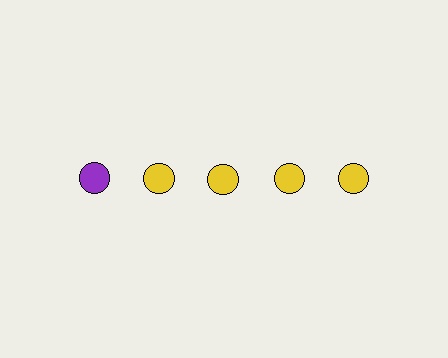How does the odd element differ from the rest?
It has a different color: purple instead of yellow.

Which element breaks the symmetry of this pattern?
The purple circle in the top row, leftmost column breaks the symmetry. All other shapes are yellow circles.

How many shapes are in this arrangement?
There are 5 shapes arranged in a grid pattern.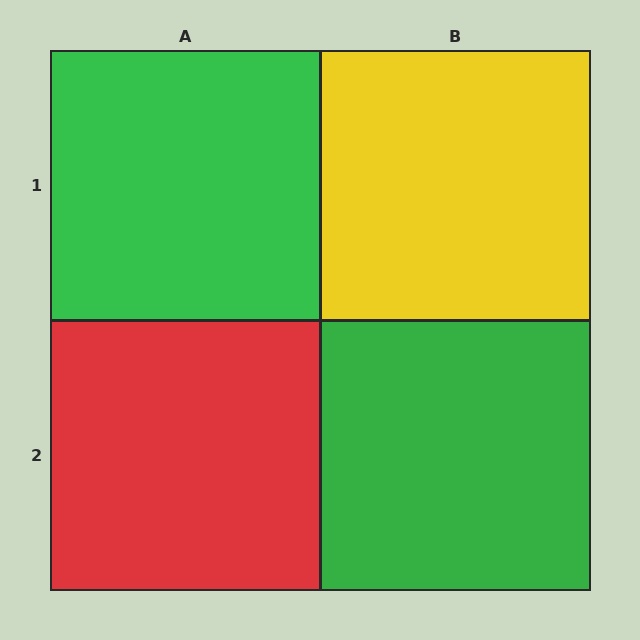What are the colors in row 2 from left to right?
Red, green.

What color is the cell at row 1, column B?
Yellow.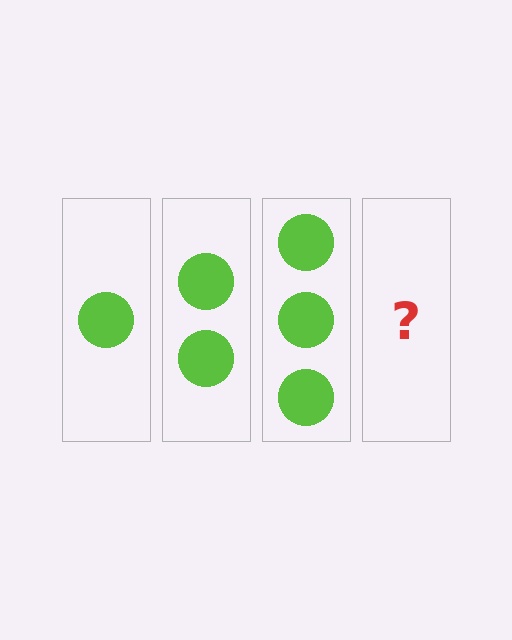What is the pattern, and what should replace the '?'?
The pattern is that each step adds one more circle. The '?' should be 4 circles.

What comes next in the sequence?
The next element should be 4 circles.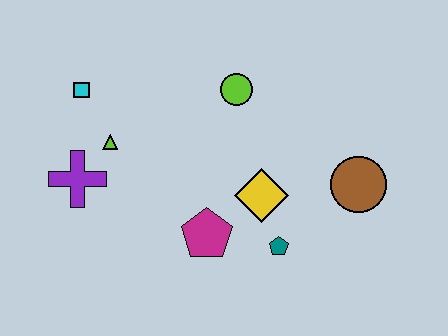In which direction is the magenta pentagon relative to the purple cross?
The magenta pentagon is to the right of the purple cross.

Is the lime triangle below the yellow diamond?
No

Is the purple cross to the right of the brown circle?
No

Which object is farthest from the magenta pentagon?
The cyan square is farthest from the magenta pentagon.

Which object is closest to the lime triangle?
The purple cross is closest to the lime triangle.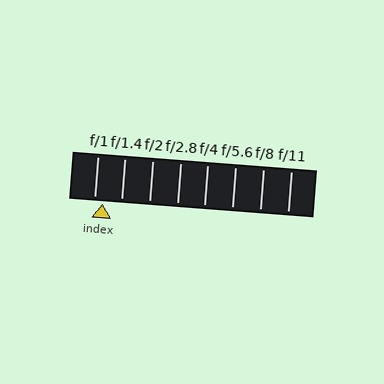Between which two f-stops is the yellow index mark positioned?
The index mark is between f/1 and f/1.4.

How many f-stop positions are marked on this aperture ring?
There are 8 f-stop positions marked.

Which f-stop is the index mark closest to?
The index mark is closest to f/1.